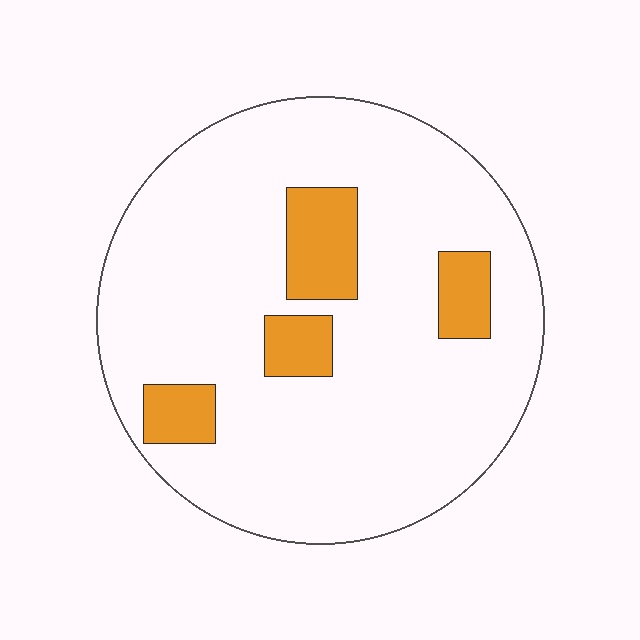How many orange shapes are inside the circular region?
4.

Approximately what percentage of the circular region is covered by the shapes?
Approximately 15%.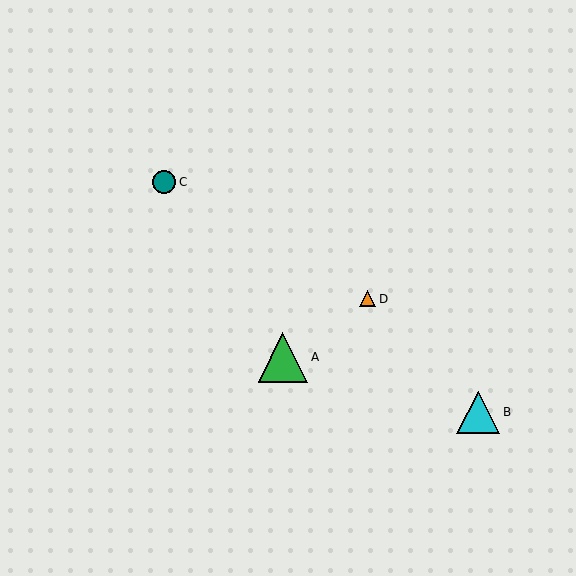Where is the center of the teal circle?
The center of the teal circle is at (164, 182).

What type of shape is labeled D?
Shape D is an orange triangle.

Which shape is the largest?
The green triangle (labeled A) is the largest.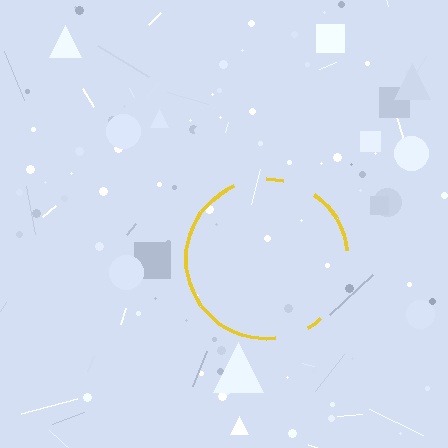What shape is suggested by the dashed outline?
The dashed outline suggests a circle.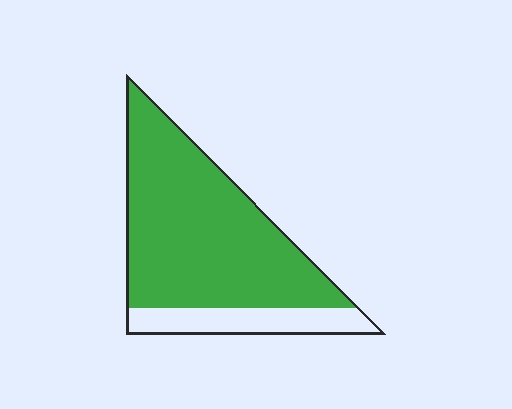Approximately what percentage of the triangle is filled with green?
Approximately 80%.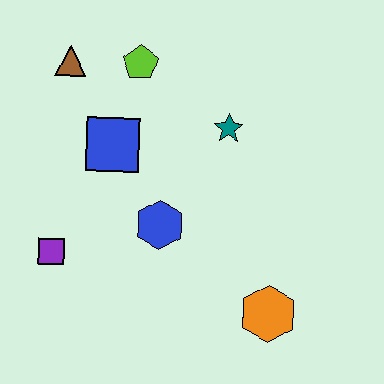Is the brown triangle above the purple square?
Yes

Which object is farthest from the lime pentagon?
The orange hexagon is farthest from the lime pentagon.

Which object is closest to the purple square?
The blue hexagon is closest to the purple square.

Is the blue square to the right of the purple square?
Yes